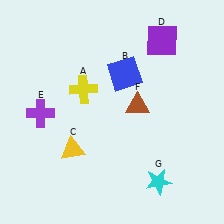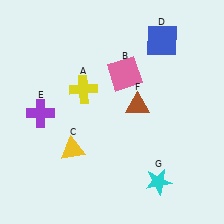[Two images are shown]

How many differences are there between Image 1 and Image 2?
There are 2 differences between the two images.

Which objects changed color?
B changed from blue to pink. D changed from purple to blue.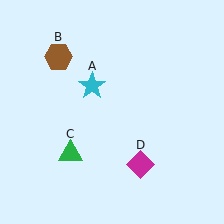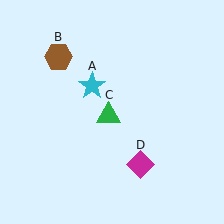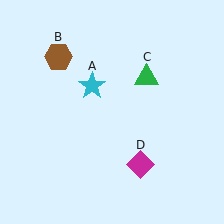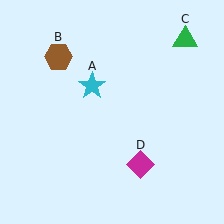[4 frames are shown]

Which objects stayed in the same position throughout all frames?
Cyan star (object A) and brown hexagon (object B) and magenta diamond (object D) remained stationary.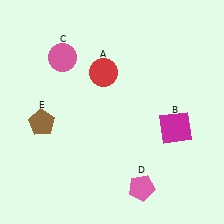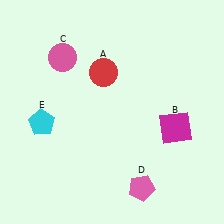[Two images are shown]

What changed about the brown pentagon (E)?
In Image 1, E is brown. In Image 2, it changed to cyan.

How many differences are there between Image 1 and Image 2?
There is 1 difference between the two images.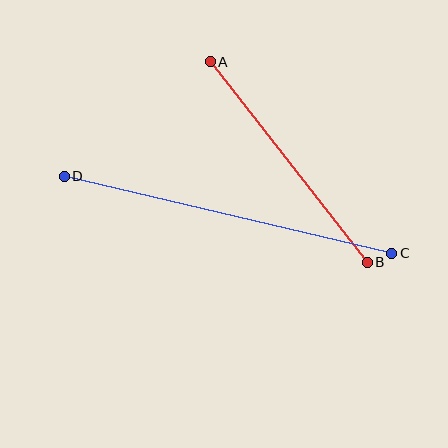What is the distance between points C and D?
The distance is approximately 336 pixels.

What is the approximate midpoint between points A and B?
The midpoint is at approximately (289, 162) pixels.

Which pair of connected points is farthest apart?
Points C and D are farthest apart.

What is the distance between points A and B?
The distance is approximately 255 pixels.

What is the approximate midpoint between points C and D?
The midpoint is at approximately (228, 215) pixels.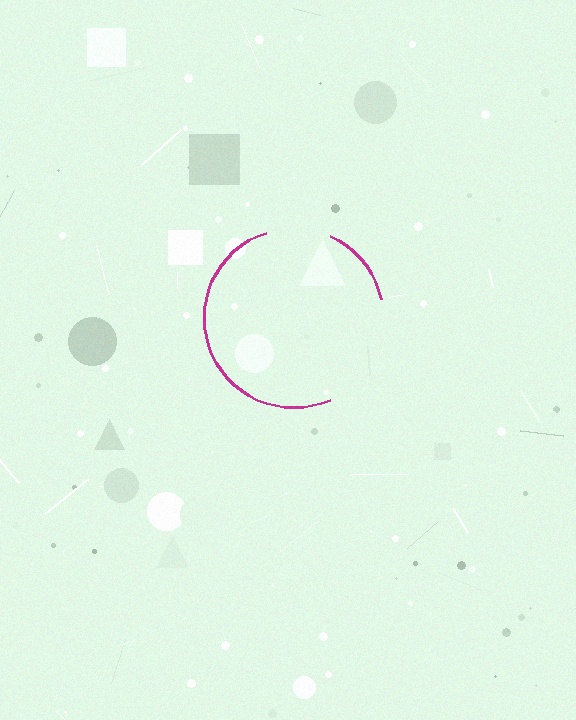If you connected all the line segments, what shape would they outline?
They would outline a circle.